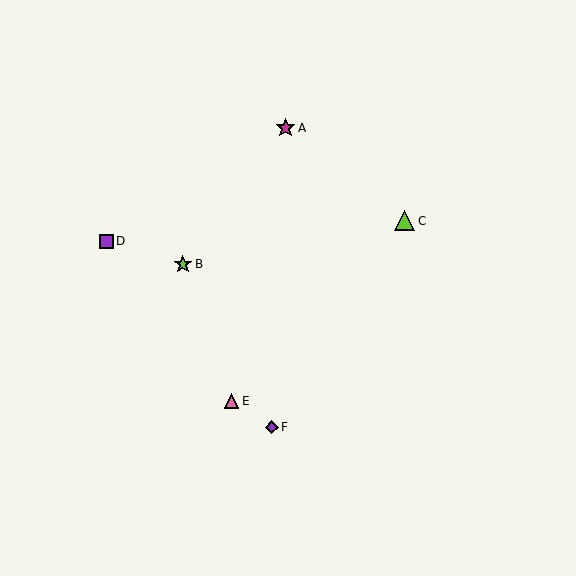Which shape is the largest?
The lime triangle (labeled C) is the largest.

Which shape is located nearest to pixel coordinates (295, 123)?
The magenta star (labeled A) at (286, 128) is nearest to that location.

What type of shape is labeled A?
Shape A is a magenta star.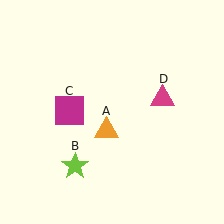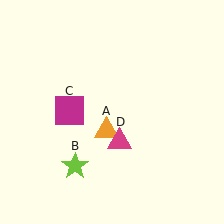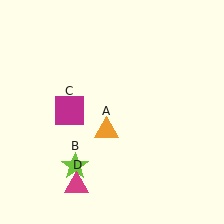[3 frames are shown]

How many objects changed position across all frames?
1 object changed position: magenta triangle (object D).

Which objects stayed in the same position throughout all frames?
Orange triangle (object A) and lime star (object B) and magenta square (object C) remained stationary.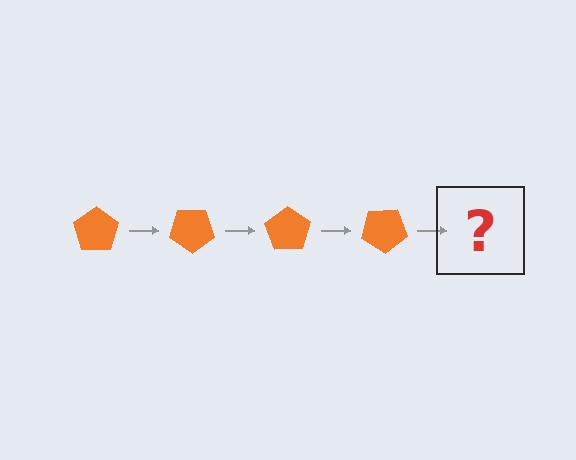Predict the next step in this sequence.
The next step is an orange pentagon rotated 140 degrees.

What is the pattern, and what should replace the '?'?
The pattern is that the pentagon rotates 35 degrees each step. The '?' should be an orange pentagon rotated 140 degrees.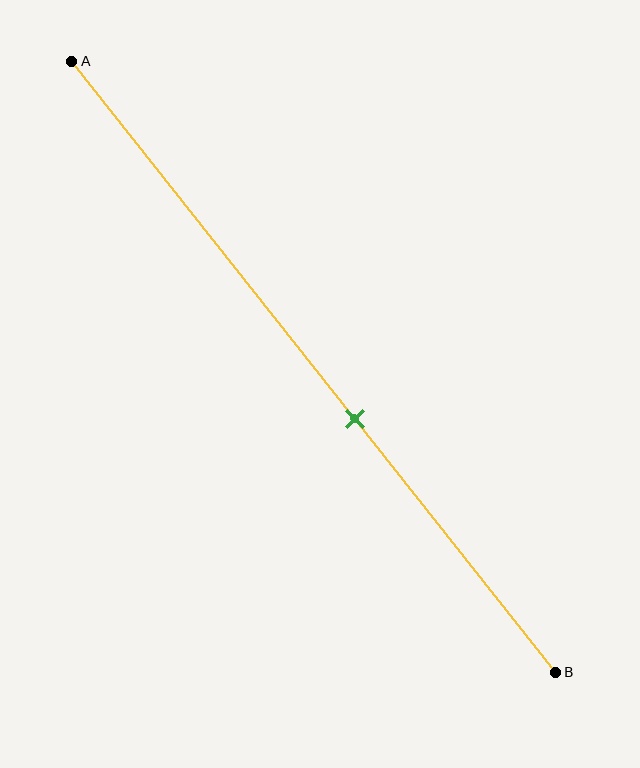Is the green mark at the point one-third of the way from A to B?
No, the mark is at about 60% from A, not at the 33% one-third point.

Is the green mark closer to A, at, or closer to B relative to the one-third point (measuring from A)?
The green mark is closer to point B than the one-third point of segment AB.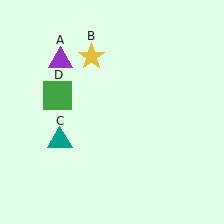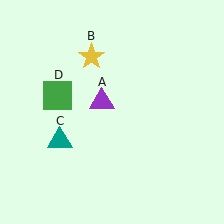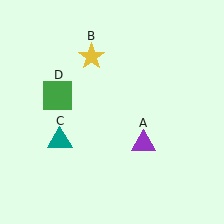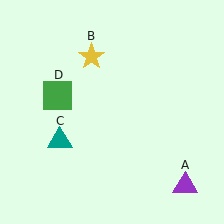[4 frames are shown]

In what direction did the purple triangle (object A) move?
The purple triangle (object A) moved down and to the right.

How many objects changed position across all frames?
1 object changed position: purple triangle (object A).